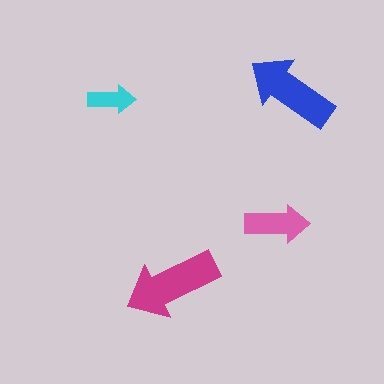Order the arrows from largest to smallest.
the magenta one, the blue one, the pink one, the cyan one.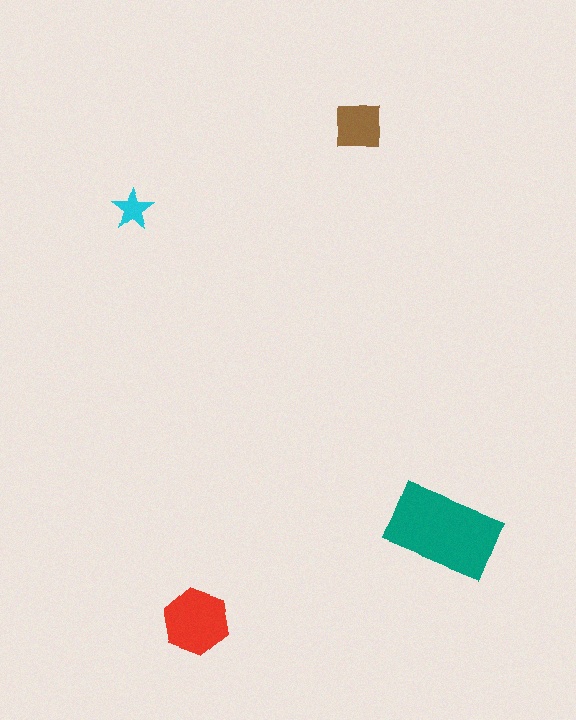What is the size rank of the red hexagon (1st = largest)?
2nd.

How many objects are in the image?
There are 4 objects in the image.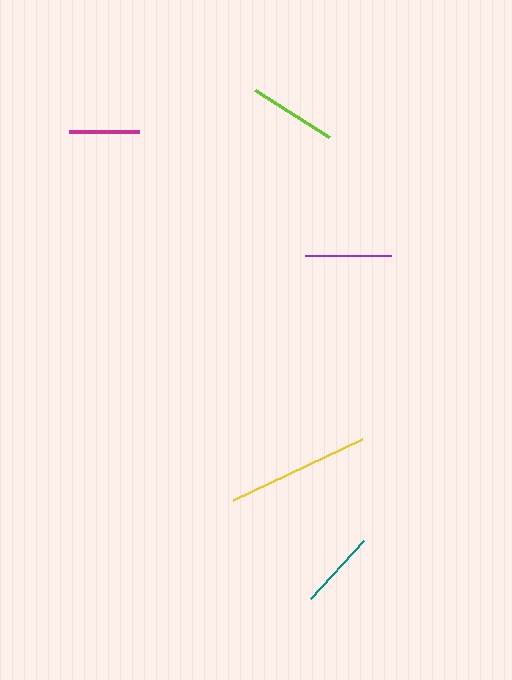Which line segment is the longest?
The yellow line is the longest at approximately 142 pixels.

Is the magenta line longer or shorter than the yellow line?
The yellow line is longer than the magenta line.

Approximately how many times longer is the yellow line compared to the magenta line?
The yellow line is approximately 2.0 times the length of the magenta line.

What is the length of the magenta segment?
The magenta segment is approximately 70 pixels long.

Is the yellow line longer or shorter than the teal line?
The yellow line is longer than the teal line.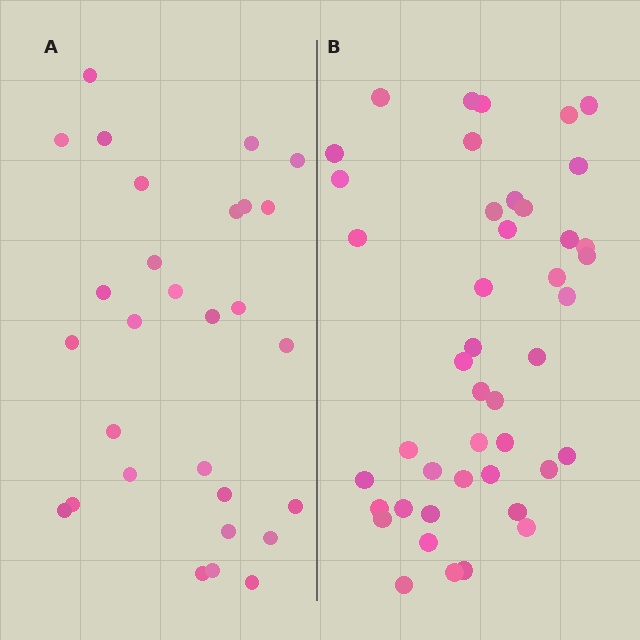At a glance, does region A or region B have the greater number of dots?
Region B (the right region) has more dots.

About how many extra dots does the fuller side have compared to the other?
Region B has approximately 15 more dots than region A.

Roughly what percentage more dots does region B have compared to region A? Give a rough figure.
About 50% more.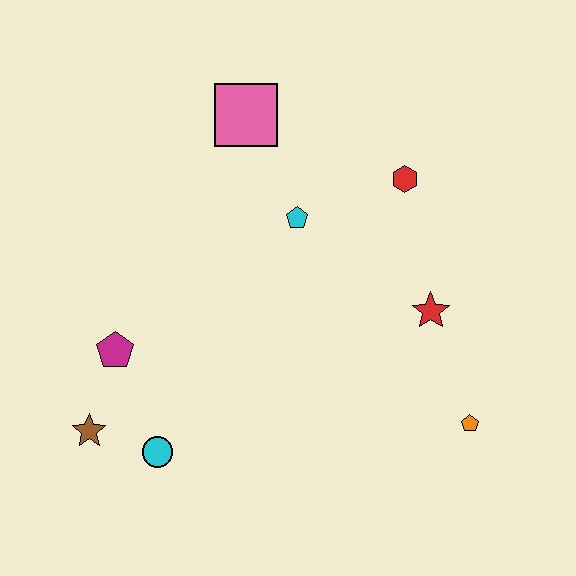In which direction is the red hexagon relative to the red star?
The red hexagon is above the red star.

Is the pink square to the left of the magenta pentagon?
No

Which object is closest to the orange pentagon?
The red star is closest to the orange pentagon.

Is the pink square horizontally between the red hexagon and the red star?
No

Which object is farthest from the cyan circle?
The red hexagon is farthest from the cyan circle.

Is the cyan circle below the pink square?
Yes